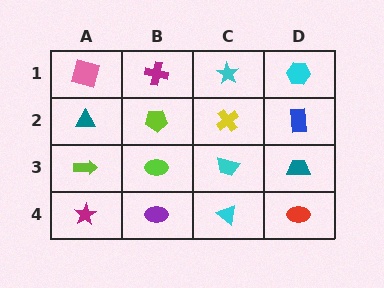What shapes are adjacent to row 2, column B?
A magenta cross (row 1, column B), a lime ellipse (row 3, column B), a teal triangle (row 2, column A), a yellow cross (row 2, column C).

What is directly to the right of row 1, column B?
A cyan star.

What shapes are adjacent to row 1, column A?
A teal triangle (row 2, column A), a magenta cross (row 1, column B).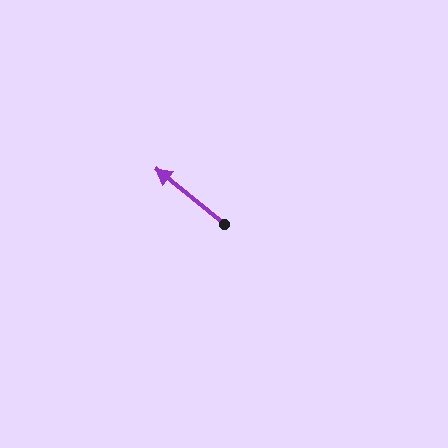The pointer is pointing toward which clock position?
Roughly 10 o'clock.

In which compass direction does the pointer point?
Northwest.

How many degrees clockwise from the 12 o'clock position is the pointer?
Approximately 309 degrees.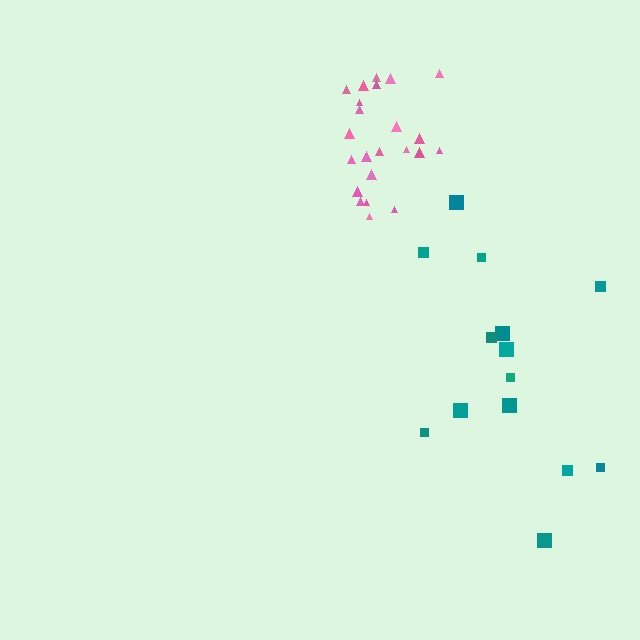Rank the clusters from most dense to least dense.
pink, teal.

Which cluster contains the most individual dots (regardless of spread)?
Pink (23).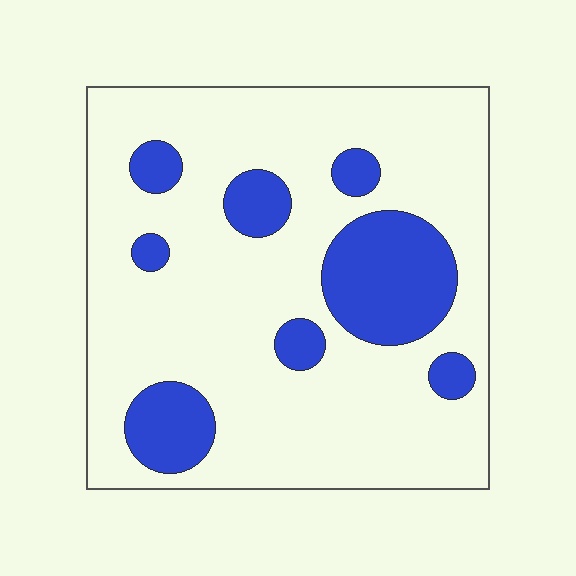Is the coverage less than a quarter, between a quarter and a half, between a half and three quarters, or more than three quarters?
Less than a quarter.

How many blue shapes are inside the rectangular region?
8.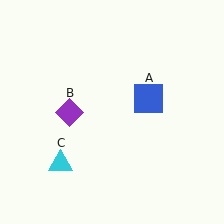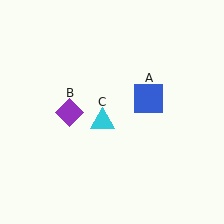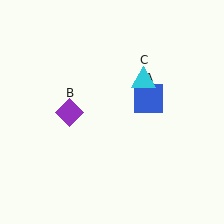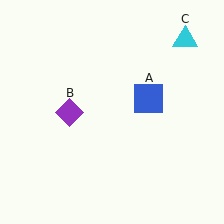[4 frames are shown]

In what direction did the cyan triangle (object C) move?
The cyan triangle (object C) moved up and to the right.